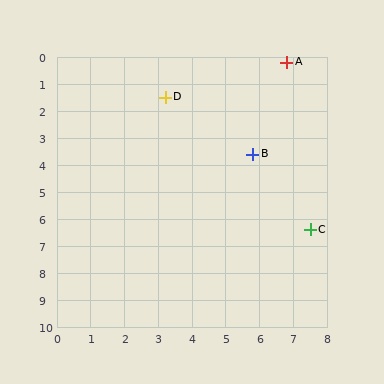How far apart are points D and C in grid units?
Points D and C are about 6.5 grid units apart.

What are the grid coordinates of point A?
Point A is at approximately (6.8, 0.2).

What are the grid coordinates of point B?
Point B is at approximately (5.8, 3.6).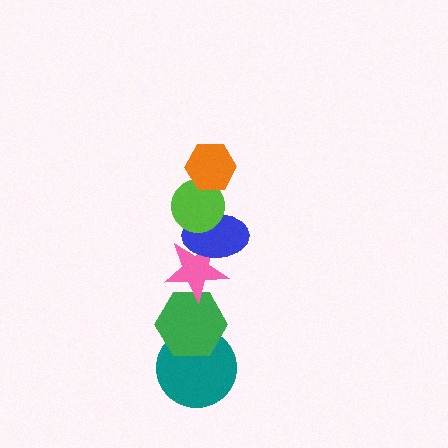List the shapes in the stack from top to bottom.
From top to bottom: the orange hexagon, the lime circle, the blue ellipse, the pink star, the green hexagon, the teal circle.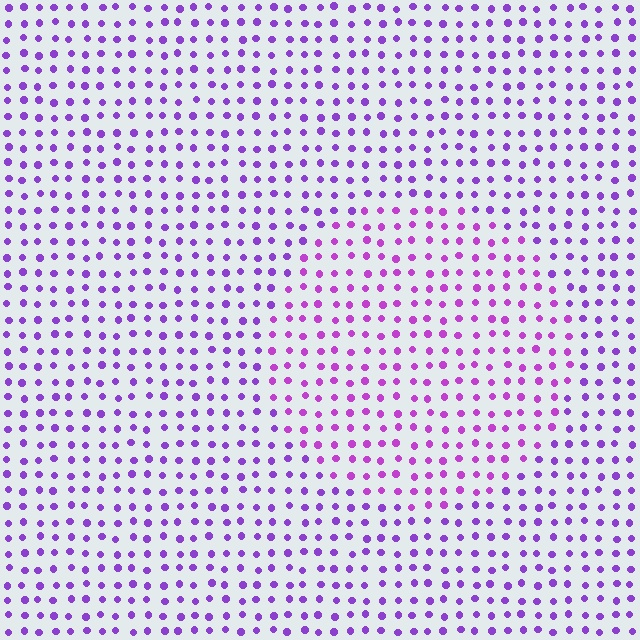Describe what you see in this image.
The image is filled with small purple elements in a uniform arrangement. A circle-shaped region is visible where the elements are tinted to a slightly different hue, forming a subtle color boundary.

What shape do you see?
I see a circle.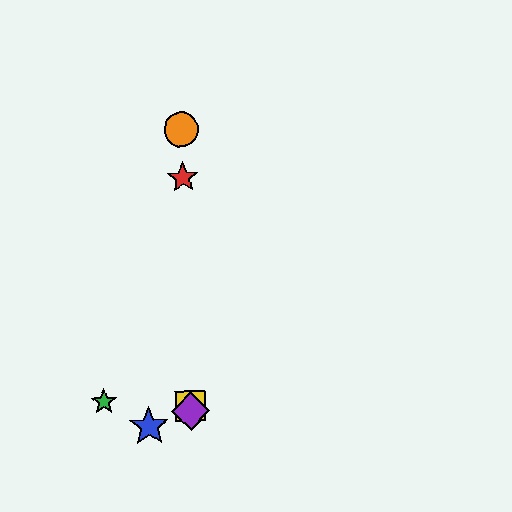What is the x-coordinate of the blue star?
The blue star is at x≈149.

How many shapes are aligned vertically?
4 shapes (the red star, the yellow square, the purple diamond, the orange circle) are aligned vertically.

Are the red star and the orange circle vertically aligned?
Yes, both are at x≈183.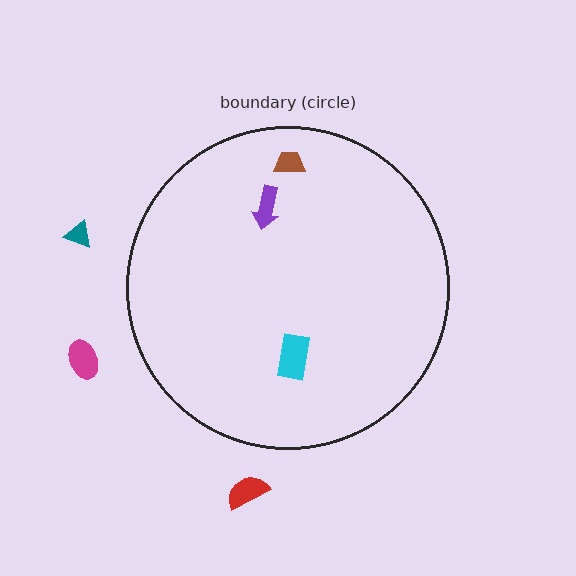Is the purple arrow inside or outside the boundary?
Inside.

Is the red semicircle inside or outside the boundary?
Outside.